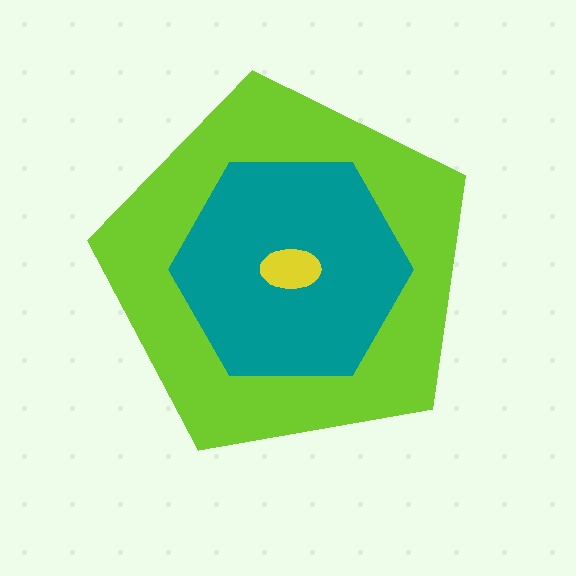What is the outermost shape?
The lime pentagon.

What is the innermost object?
The yellow ellipse.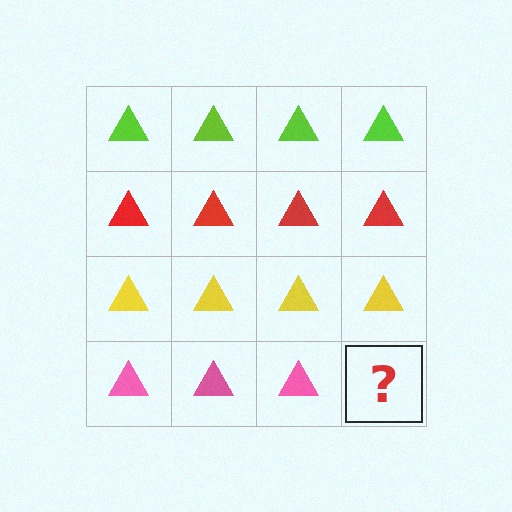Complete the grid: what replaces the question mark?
The question mark should be replaced with a pink triangle.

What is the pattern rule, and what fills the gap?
The rule is that each row has a consistent color. The gap should be filled with a pink triangle.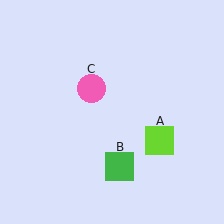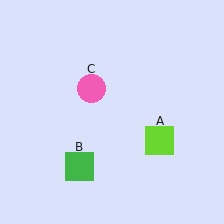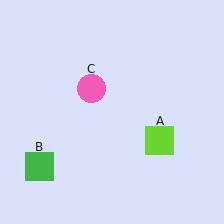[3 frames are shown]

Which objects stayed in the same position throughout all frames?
Lime square (object A) and pink circle (object C) remained stationary.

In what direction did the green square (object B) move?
The green square (object B) moved left.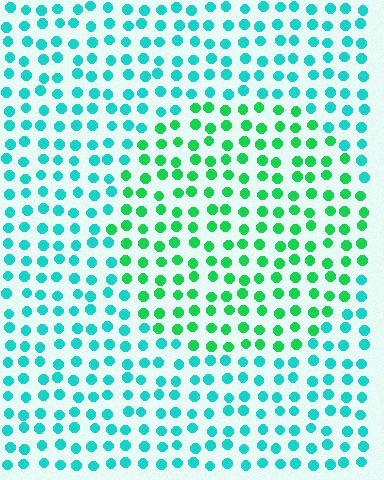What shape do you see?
I see a circle.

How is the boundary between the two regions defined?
The boundary is defined purely by a slight shift in hue (about 39 degrees). Spacing, size, and orientation are identical on both sides.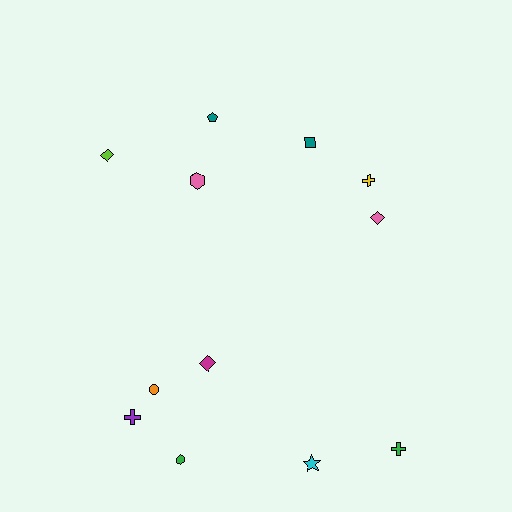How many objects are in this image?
There are 12 objects.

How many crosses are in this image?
There are 3 crosses.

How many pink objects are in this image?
There are 2 pink objects.